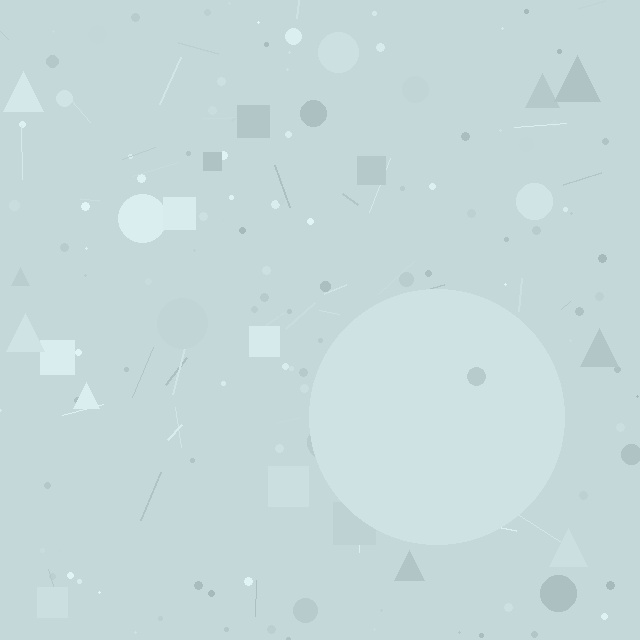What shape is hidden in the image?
A circle is hidden in the image.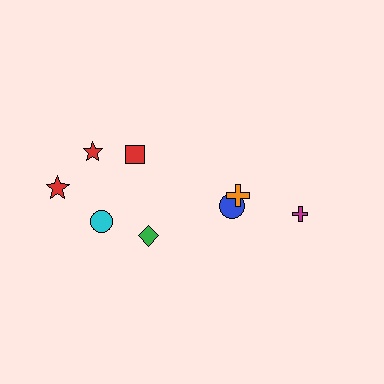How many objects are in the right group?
There are 3 objects.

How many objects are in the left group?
There are 5 objects.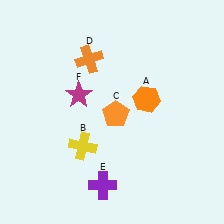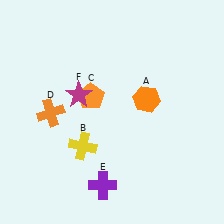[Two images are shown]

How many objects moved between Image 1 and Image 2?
2 objects moved between the two images.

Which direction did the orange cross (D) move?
The orange cross (D) moved down.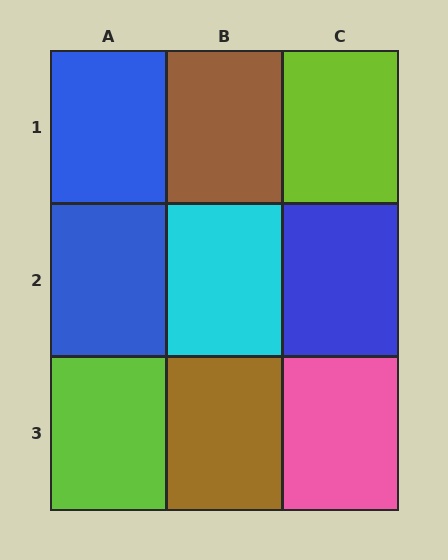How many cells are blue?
3 cells are blue.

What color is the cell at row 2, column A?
Blue.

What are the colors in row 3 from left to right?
Lime, brown, pink.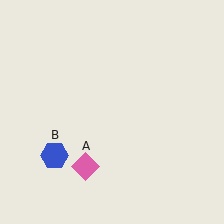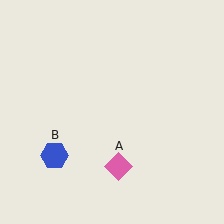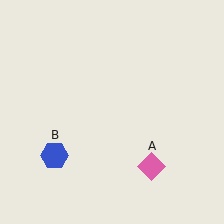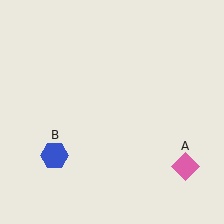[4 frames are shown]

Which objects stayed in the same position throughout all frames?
Blue hexagon (object B) remained stationary.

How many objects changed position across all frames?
1 object changed position: pink diamond (object A).